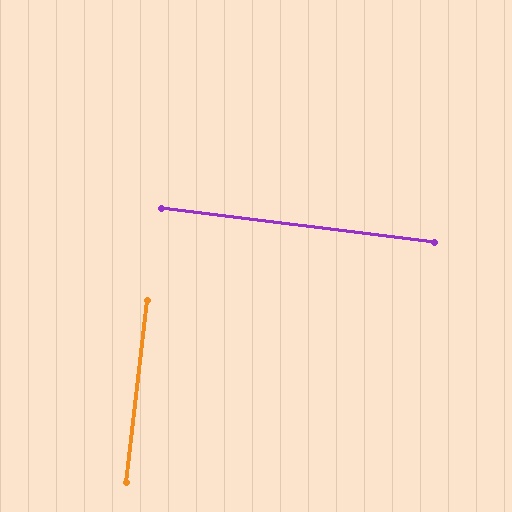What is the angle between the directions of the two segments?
Approximately 90 degrees.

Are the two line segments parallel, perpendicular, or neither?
Perpendicular — they meet at approximately 90°.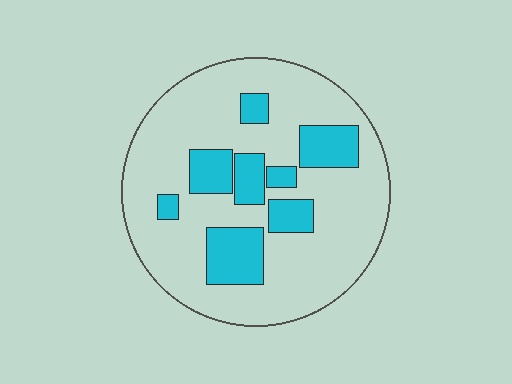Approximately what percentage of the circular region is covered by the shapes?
Approximately 25%.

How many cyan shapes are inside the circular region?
8.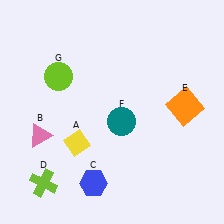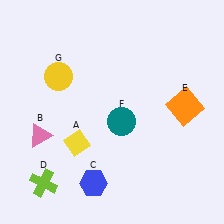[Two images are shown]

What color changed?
The circle (G) changed from lime in Image 1 to yellow in Image 2.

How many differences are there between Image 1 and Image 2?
There is 1 difference between the two images.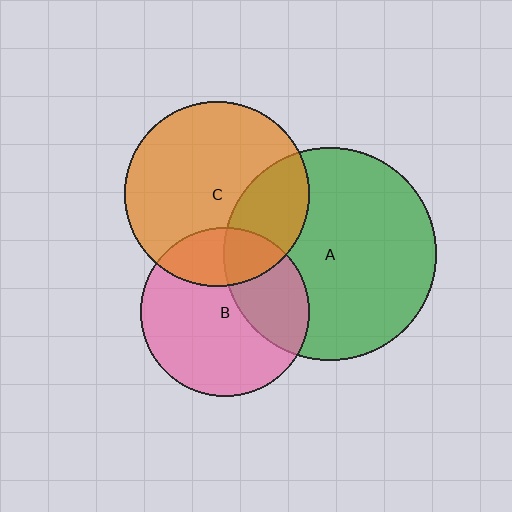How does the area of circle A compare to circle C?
Approximately 1.3 times.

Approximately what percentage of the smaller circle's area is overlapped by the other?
Approximately 30%.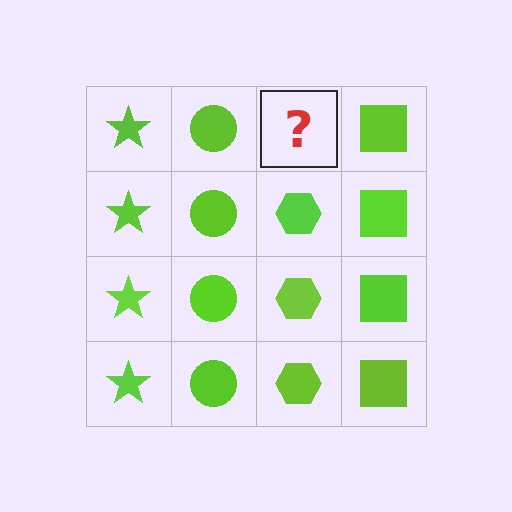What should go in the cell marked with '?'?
The missing cell should contain a lime hexagon.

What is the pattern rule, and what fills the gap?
The rule is that each column has a consistent shape. The gap should be filled with a lime hexagon.